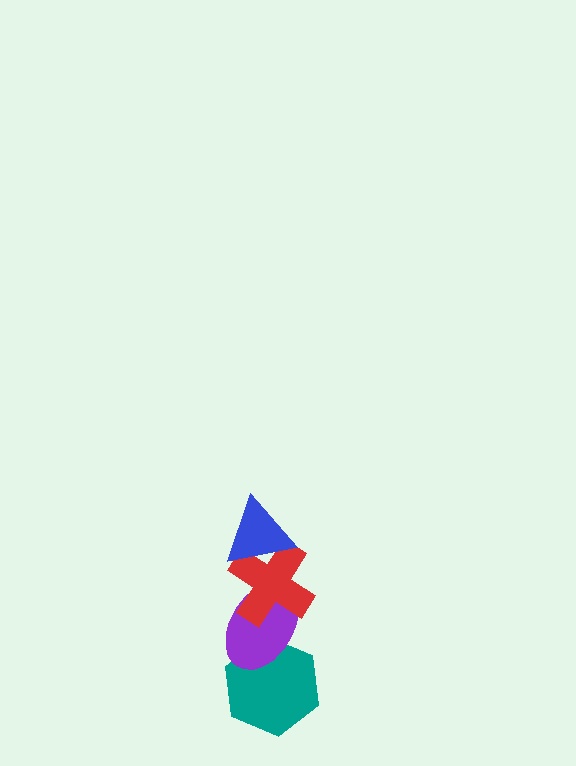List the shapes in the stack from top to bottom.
From top to bottom: the blue triangle, the red cross, the purple ellipse, the teal hexagon.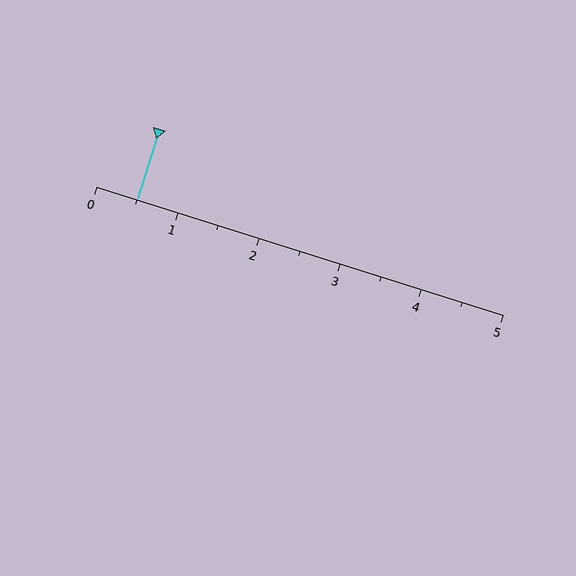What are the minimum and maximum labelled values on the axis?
The axis runs from 0 to 5.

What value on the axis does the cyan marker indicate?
The marker indicates approximately 0.5.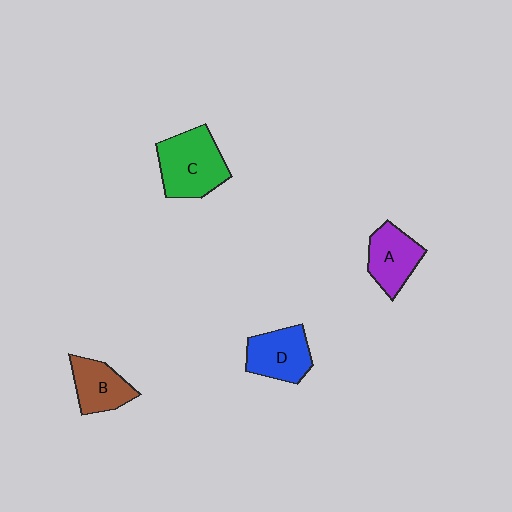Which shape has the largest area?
Shape C (green).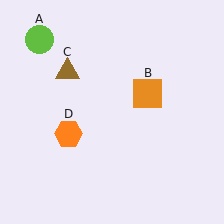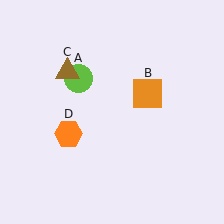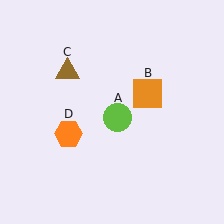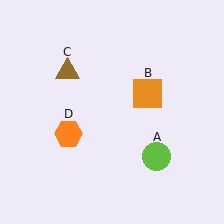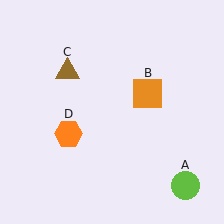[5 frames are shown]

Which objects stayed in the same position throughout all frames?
Orange square (object B) and brown triangle (object C) and orange hexagon (object D) remained stationary.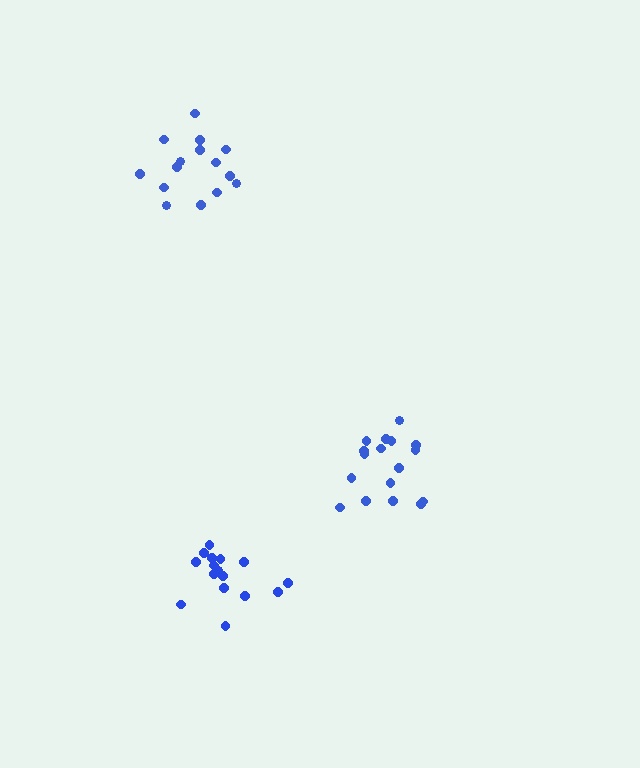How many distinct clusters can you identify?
There are 3 distinct clusters.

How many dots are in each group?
Group 1: 17 dots, Group 2: 16 dots, Group 3: 15 dots (48 total).